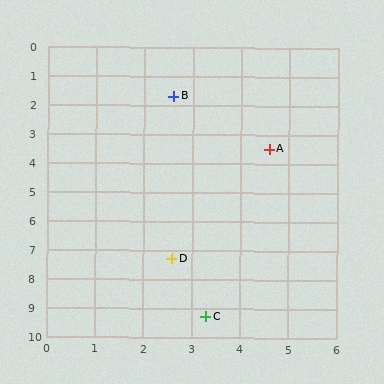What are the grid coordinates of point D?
Point D is at approximately (2.6, 7.3).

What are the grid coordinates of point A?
Point A is at approximately (4.6, 3.5).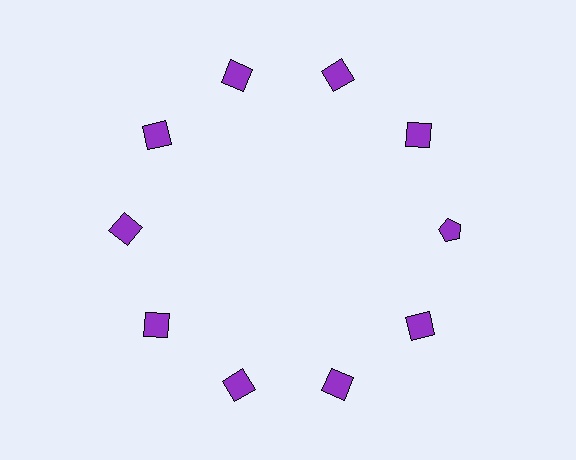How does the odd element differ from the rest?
It has a different shape: pentagon instead of square.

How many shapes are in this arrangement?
There are 10 shapes arranged in a ring pattern.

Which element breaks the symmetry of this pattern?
The purple pentagon at roughly the 3 o'clock position breaks the symmetry. All other shapes are purple squares.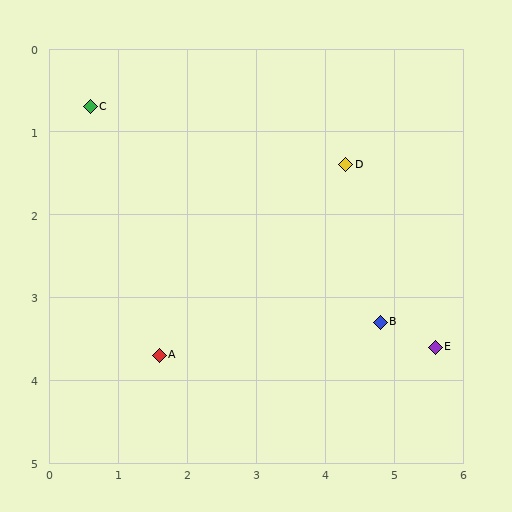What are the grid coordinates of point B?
Point B is at approximately (4.8, 3.3).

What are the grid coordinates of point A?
Point A is at approximately (1.6, 3.7).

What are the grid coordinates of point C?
Point C is at approximately (0.6, 0.7).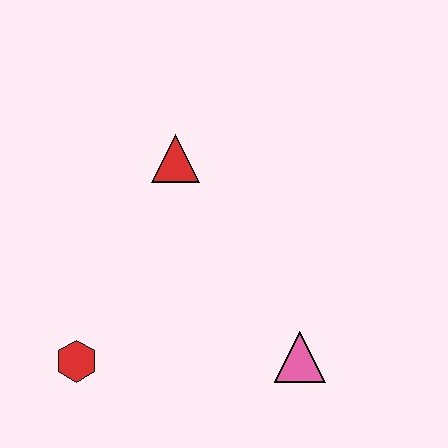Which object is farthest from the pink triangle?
The red triangle is farthest from the pink triangle.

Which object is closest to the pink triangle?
The red hexagon is closest to the pink triangle.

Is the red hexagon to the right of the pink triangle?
No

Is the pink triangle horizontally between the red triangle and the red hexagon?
No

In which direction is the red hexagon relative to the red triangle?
The red hexagon is below the red triangle.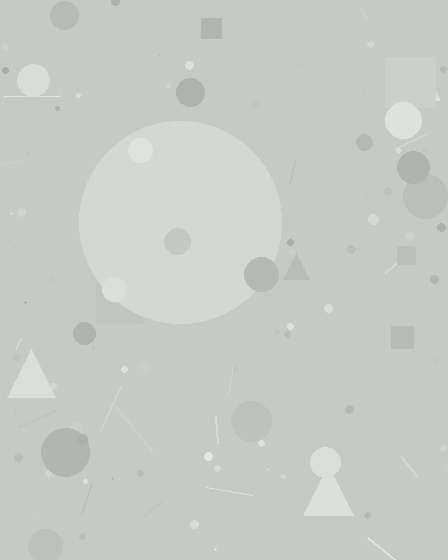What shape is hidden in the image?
A circle is hidden in the image.